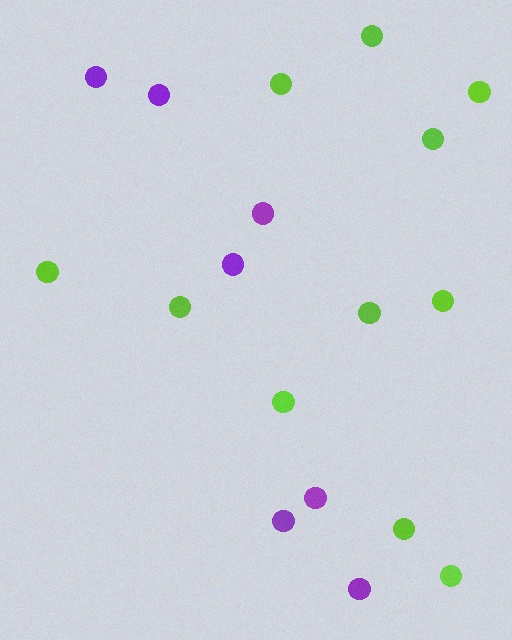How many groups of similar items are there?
There are 2 groups: one group of purple circles (7) and one group of lime circles (11).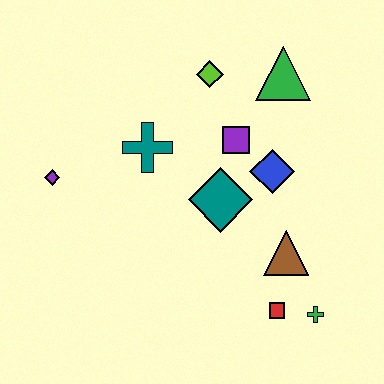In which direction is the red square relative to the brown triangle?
The red square is below the brown triangle.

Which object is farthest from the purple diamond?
The green cross is farthest from the purple diamond.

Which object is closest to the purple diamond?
The teal cross is closest to the purple diamond.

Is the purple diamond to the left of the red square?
Yes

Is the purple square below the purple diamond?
No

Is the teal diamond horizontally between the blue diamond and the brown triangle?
No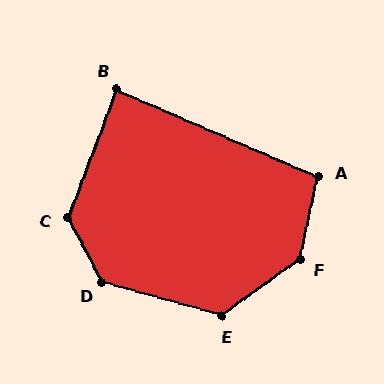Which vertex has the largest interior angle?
F, at approximately 138 degrees.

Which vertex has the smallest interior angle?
B, at approximately 88 degrees.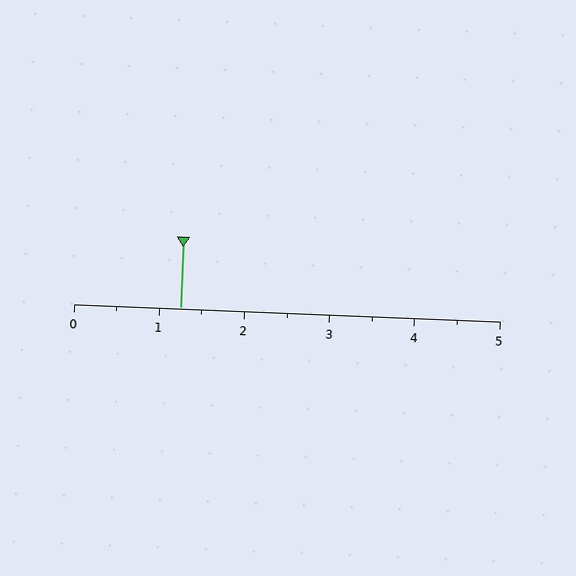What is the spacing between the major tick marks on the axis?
The major ticks are spaced 1 apart.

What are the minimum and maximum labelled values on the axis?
The axis runs from 0 to 5.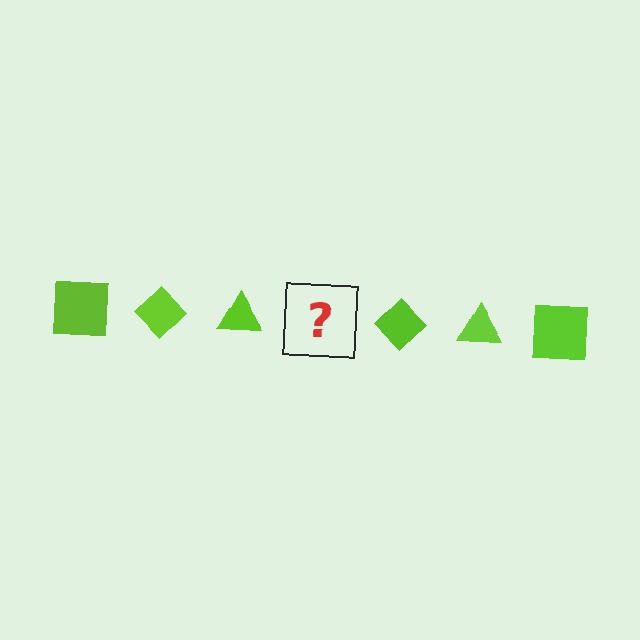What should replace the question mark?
The question mark should be replaced with a lime square.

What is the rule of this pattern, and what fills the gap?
The rule is that the pattern cycles through square, diamond, triangle shapes in lime. The gap should be filled with a lime square.